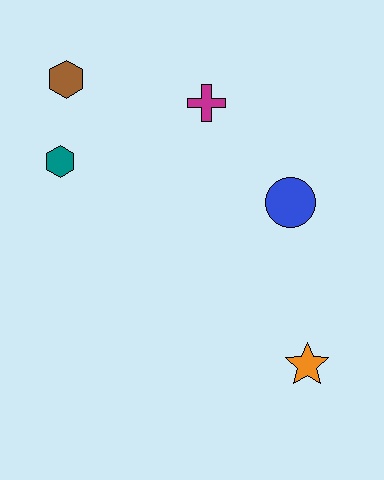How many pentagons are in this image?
There are no pentagons.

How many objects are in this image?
There are 5 objects.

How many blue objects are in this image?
There is 1 blue object.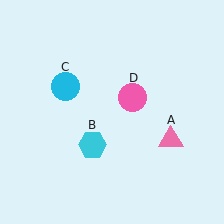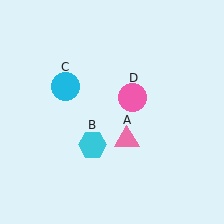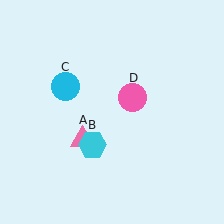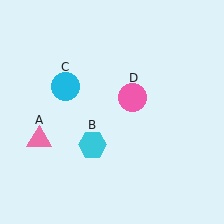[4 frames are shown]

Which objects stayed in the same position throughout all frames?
Cyan hexagon (object B) and cyan circle (object C) and pink circle (object D) remained stationary.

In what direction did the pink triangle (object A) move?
The pink triangle (object A) moved left.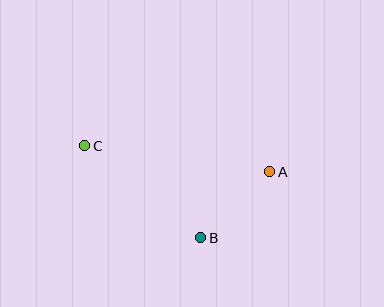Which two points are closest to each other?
Points A and B are closest to each other.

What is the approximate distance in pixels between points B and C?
The distance between B and C is approximately 148 pixels.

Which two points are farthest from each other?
Points A and C are farthest from each other.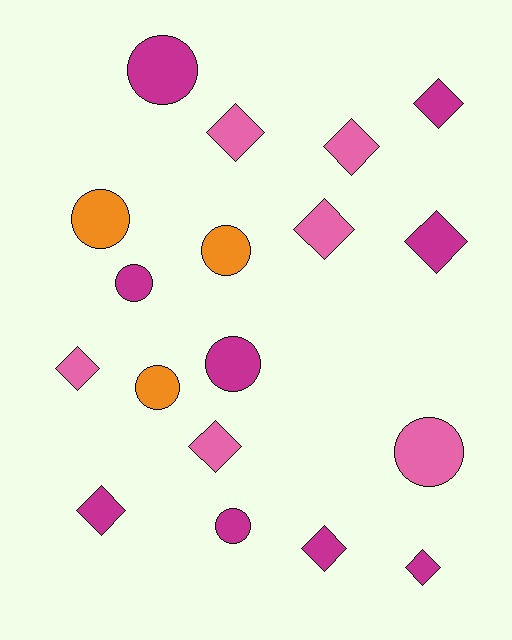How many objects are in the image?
There are 18 objects.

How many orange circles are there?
There are 3 orange circles.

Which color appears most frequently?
Magenta, with 9 objects.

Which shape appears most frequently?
Diamond, with 10 objects.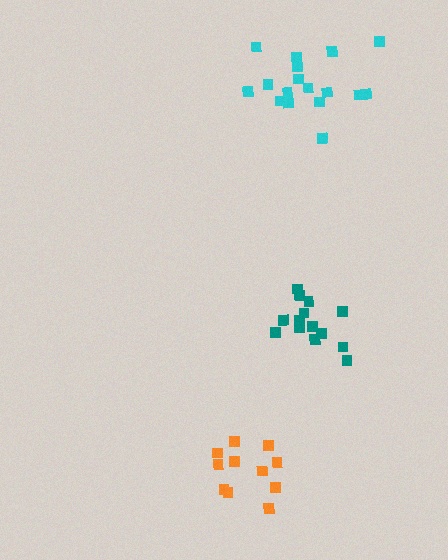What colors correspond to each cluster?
The clusters are colored: teal, orange, cyan.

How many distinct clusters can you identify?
There are 3 distinct clusters.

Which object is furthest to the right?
The cyan cluster is rightmost.